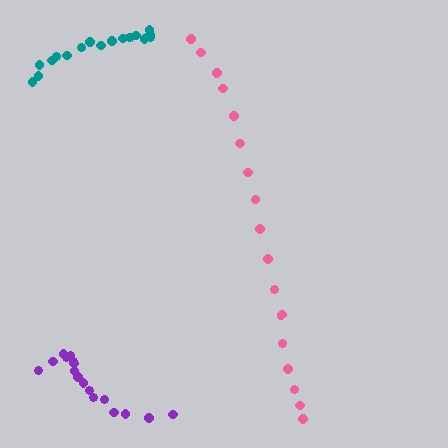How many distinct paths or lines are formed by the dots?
There are 3 distinct paths.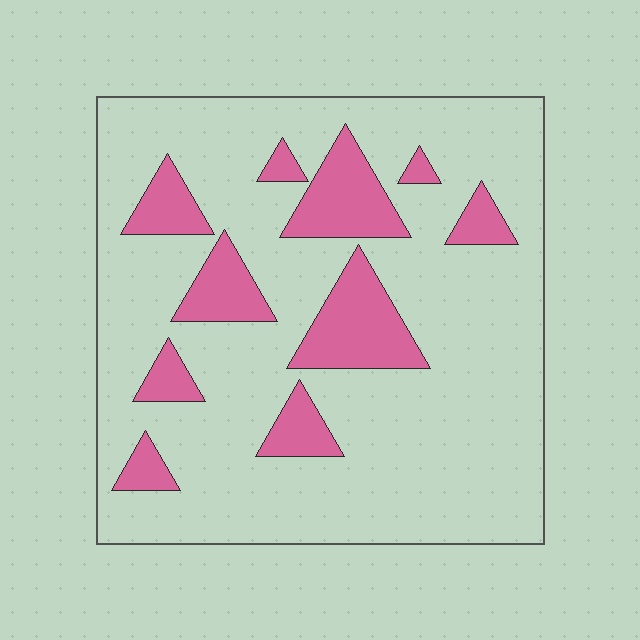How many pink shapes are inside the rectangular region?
10.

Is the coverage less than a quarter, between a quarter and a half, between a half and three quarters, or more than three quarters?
Less than a quarter.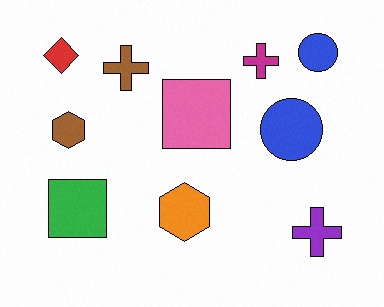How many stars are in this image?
There are no stars.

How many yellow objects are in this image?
There are no yellow objects.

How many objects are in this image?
There are 10 objects.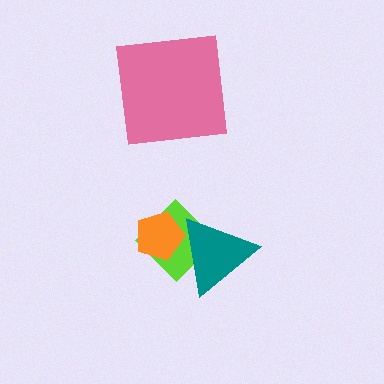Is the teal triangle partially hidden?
Yes, it is partially covered by another shape.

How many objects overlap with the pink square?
0 objects overlap with the pink square.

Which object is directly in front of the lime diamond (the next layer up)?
The teal triangle is directly in front of the lime diamond.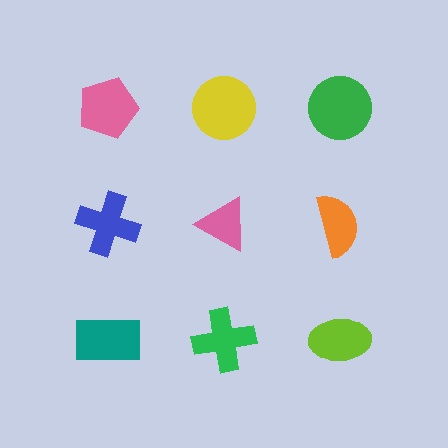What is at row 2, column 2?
A pink triangle.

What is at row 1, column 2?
A yellow circle.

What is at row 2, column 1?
A blue cross.